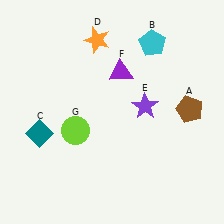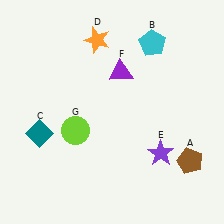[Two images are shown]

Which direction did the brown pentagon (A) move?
The brown pentagon (A) moved down.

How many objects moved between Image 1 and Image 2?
2 objects moved between the two images.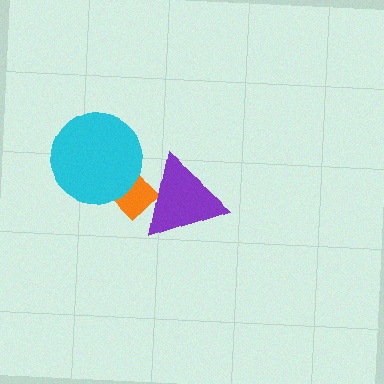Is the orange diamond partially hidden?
Yes, it is partially covered by another shape.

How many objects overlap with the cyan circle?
1 object overlaps with the cyan circle.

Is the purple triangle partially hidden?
No, no other shape covers it.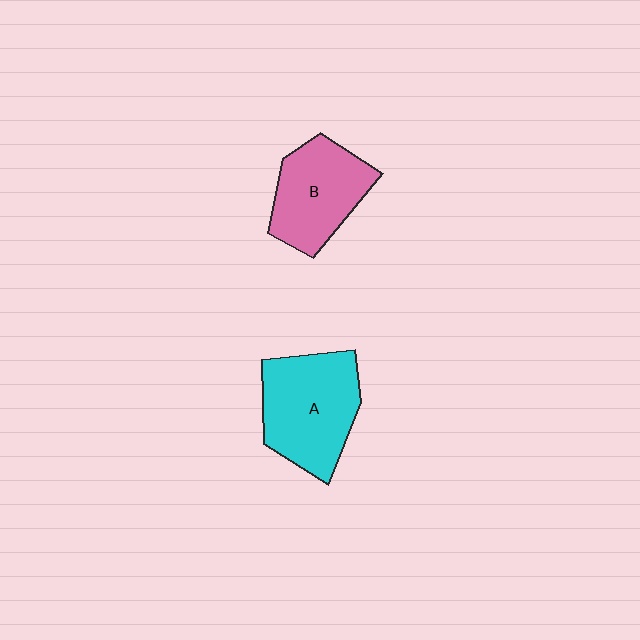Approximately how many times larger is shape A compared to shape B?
Approximately 1.2 times.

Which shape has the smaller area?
Shape B (pink).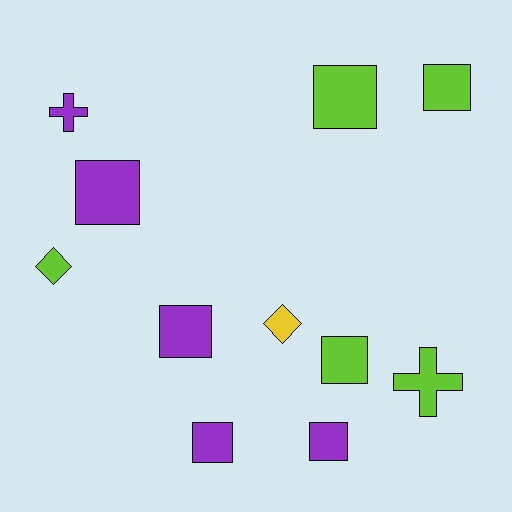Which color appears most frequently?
Lime, with 5 objects.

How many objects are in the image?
There are 11 objects.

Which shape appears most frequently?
Square, with 7 objects.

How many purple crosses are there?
There is 1 purple cross.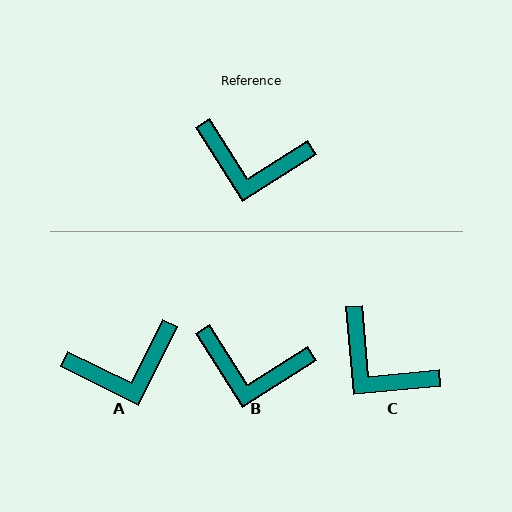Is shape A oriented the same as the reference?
No, it is off by about 32 degrees.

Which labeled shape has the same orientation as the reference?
B.